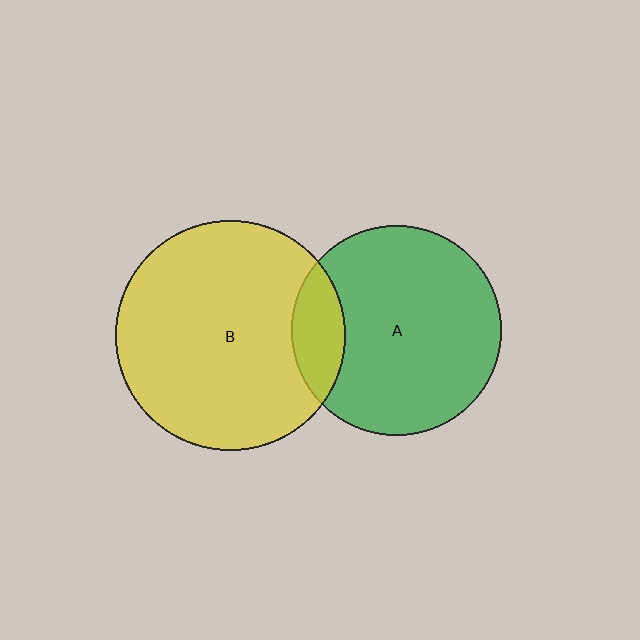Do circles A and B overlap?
Yes.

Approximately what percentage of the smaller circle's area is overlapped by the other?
Approximately 15%.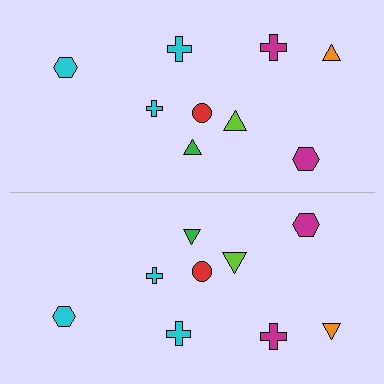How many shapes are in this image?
There are 18 shapes in this image.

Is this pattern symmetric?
Yes, this pattern has bilateral (reflection) symmetry.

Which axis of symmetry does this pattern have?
The pattern has a horizontal axis of symmetry running through the center of the image.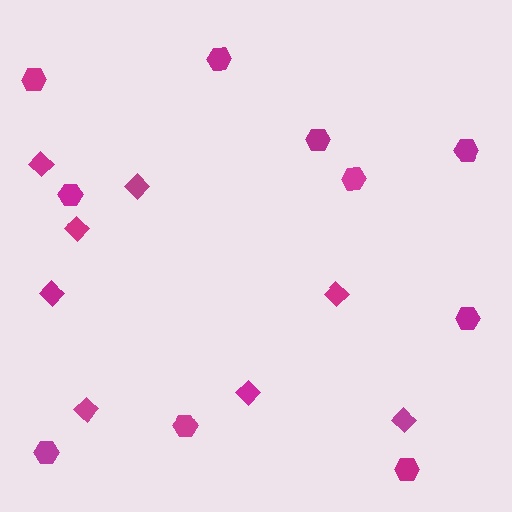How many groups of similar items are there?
There are 2 groups: one group of hexagons (10) and one group of diamonds (8).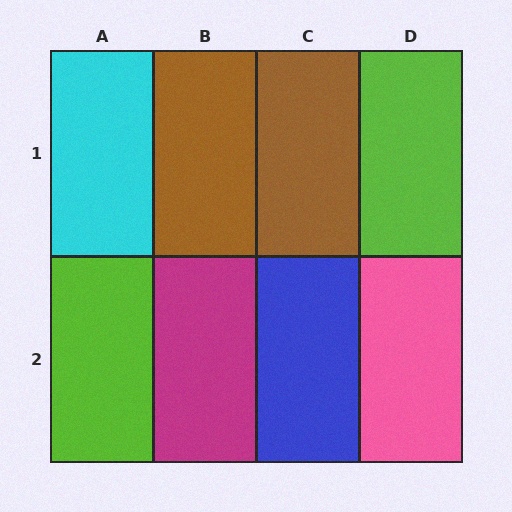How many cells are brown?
2 cells are brown.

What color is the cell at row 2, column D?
Pink.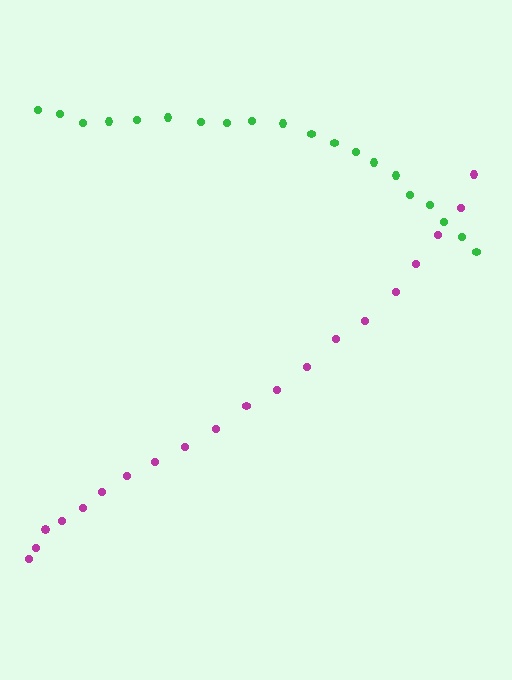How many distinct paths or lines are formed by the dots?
There are 2 distinct paths.